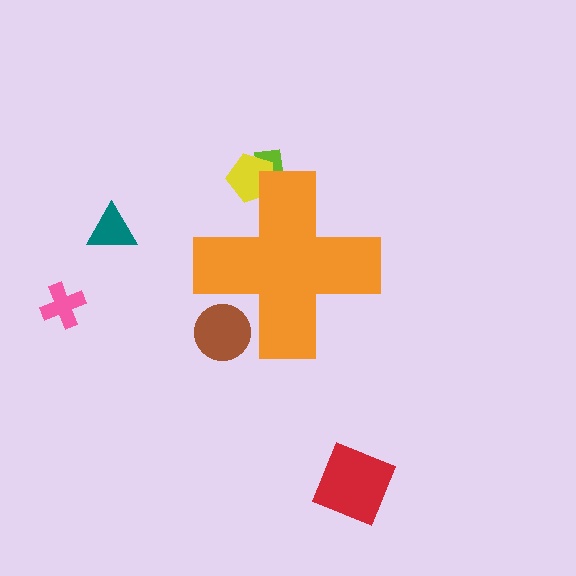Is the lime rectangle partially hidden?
Yes, the lime rectangle is partially hidden behind the orange cross.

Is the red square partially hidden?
No, the red square is fully visible.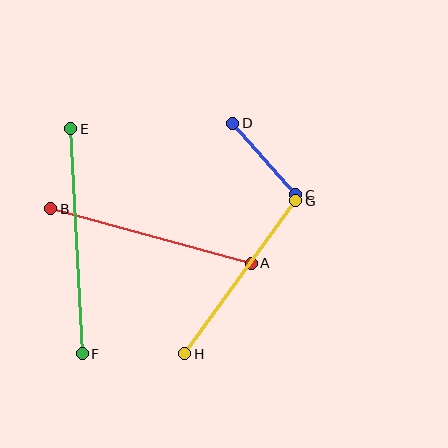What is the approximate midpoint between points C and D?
The midpoint is at approximately (264, 159) pixels.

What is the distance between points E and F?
The distance is approximately 225 pixels.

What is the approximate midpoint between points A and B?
The midpoint is at approximately (151, 236) pixels.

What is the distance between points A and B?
The distance is approximately 207 pixels.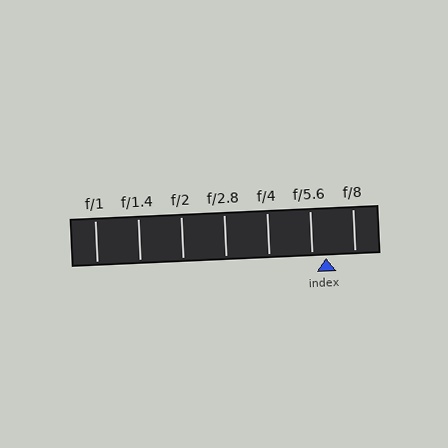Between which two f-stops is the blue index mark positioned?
The index mark is between f/5.6 and f/8.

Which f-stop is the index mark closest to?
The index mark is closest to f/5.6.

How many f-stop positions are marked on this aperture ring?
There are 7 f-stop positions marked.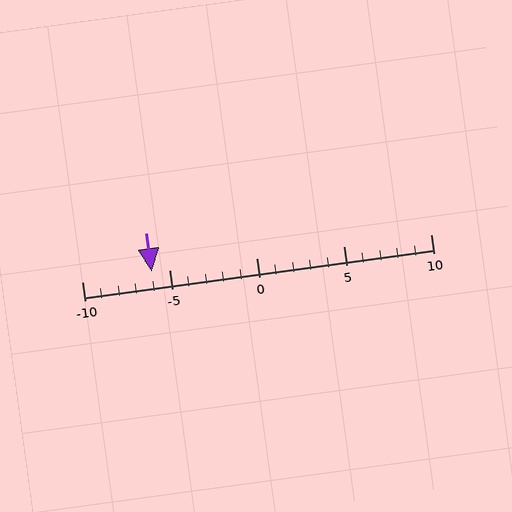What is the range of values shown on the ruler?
The ruler shows values from -10 to 10.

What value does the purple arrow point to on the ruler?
The purple arrow points to approximately -6.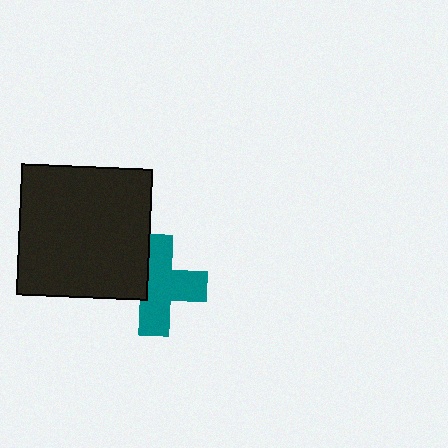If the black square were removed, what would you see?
You would see the complete teal cross.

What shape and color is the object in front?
The object in front is a black square.